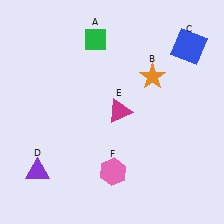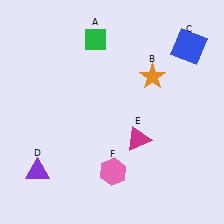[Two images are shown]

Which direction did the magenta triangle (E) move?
The magenta triangle (E) moved down.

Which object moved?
The magenta triangle (E) moved down.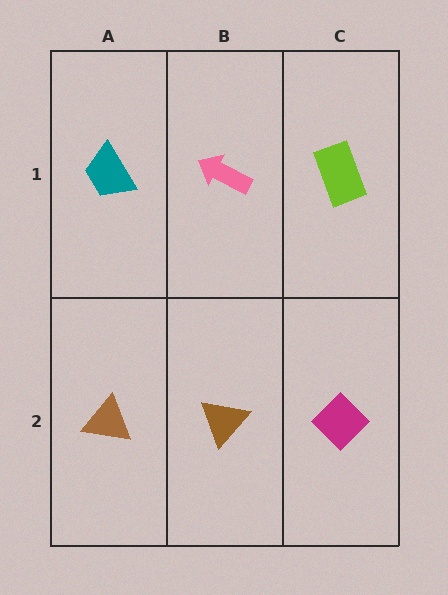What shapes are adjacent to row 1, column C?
A magenta diamond (row 2, column C), a pink arrow (row 1, column B).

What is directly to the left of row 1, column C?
A pink arrow.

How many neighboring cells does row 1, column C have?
2.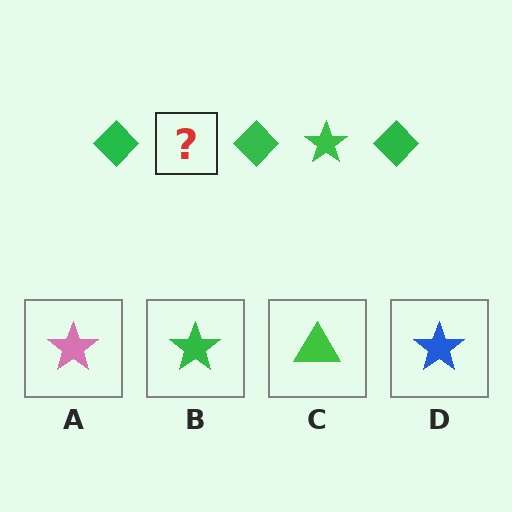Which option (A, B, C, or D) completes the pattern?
B.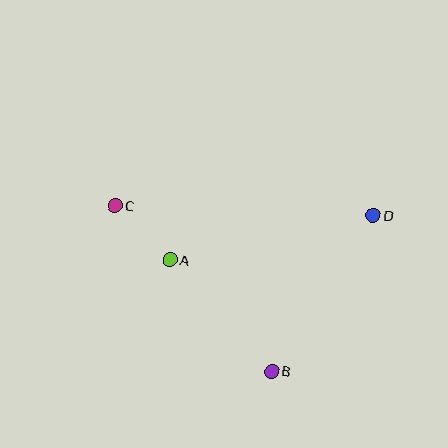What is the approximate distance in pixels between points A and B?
The distance between A and B is approximately 151 pixels.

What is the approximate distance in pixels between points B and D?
The distance between B and D is approximately 186 pixels.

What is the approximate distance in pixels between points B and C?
The distance between B and C is approximately 228 pixels.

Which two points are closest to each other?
Points A and C are closest to each other.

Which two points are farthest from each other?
Points C and D are farthest from each other.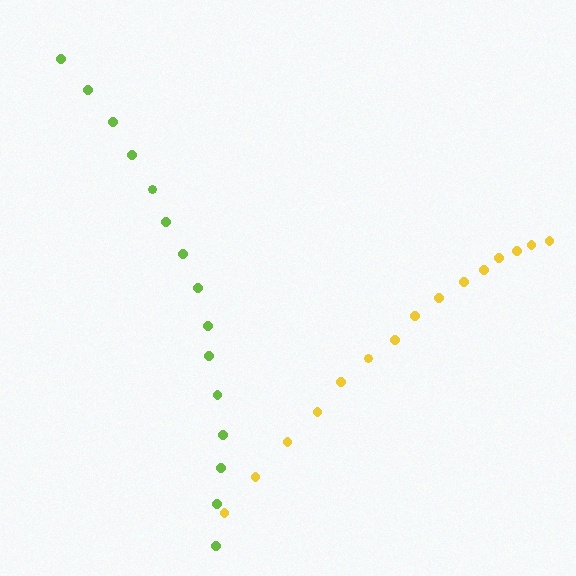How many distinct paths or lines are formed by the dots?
There are 2 distinct paths.